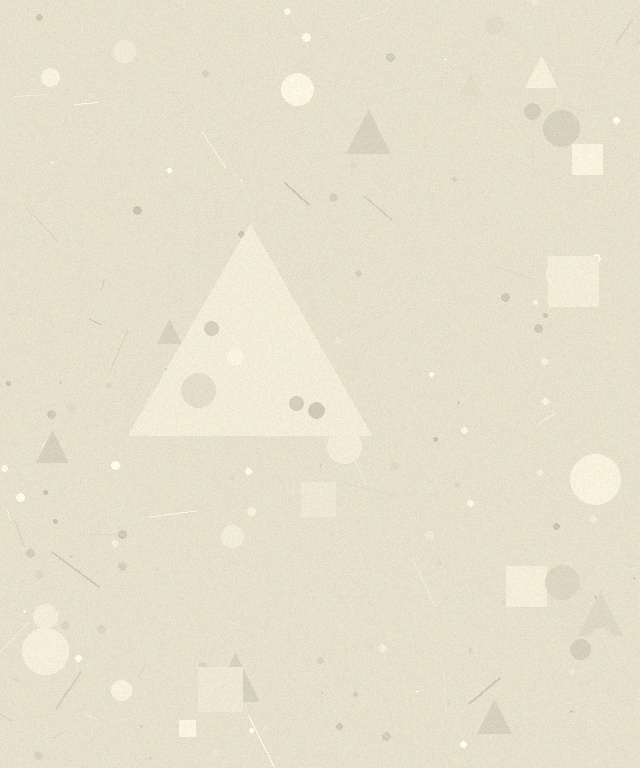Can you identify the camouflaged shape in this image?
The camouflaged shape is a triangle.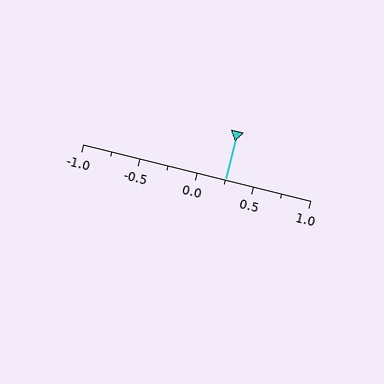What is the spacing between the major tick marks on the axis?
The major ticks are spaced 0.5 apart.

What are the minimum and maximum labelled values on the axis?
The axis runs from -1.0 to 1.0.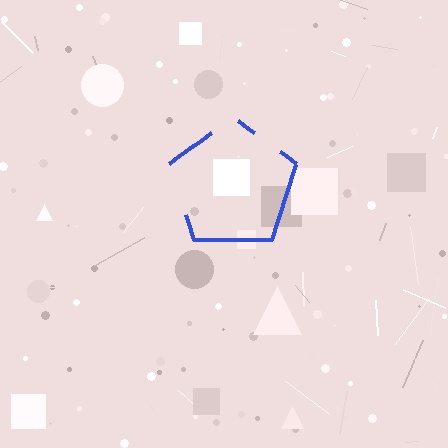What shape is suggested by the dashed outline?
The dashed outline suggests a pentagon.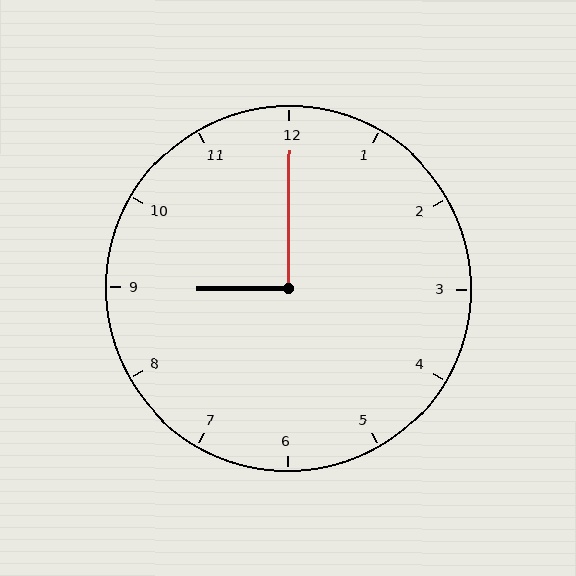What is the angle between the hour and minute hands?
Approximately 90 degrees.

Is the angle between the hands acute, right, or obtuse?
It is right.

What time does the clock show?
9:00.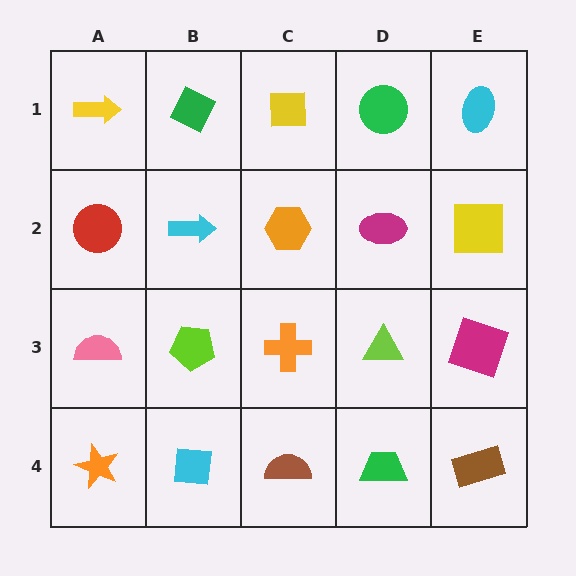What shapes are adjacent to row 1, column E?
A yellow square (row 2, column E), a green circle (row 1, column D).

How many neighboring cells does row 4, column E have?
2.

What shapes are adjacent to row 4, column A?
A pink semicircle (row 3, column A), a cyan square (row 4, column B).